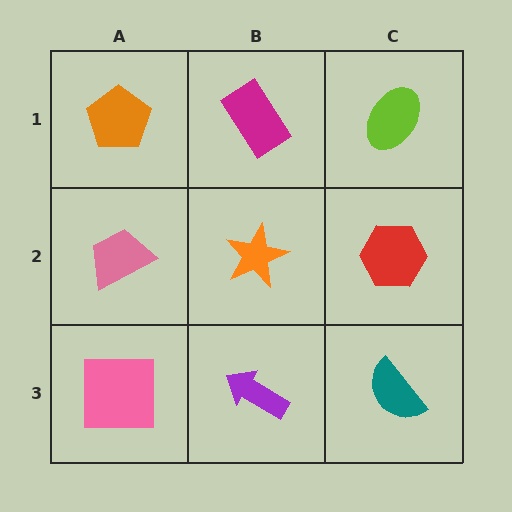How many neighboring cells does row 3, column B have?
3.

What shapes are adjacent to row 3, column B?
An orange star (row 2, column B), a pink square (row 3, column A), a teal semicircle (row 3, column C).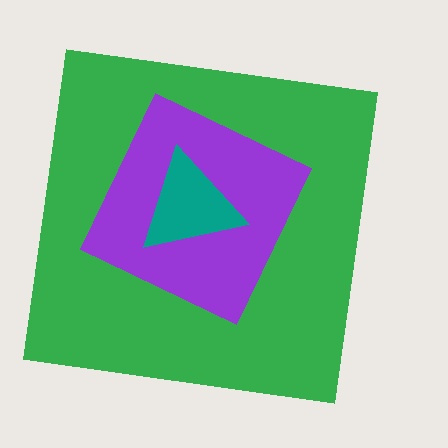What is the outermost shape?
The green square.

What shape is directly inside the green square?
The purple diamond.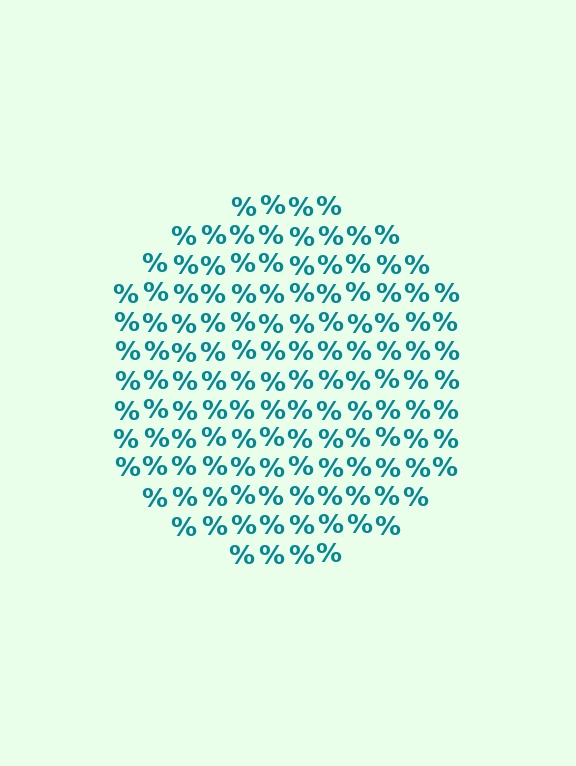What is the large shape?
The large shape is a circle.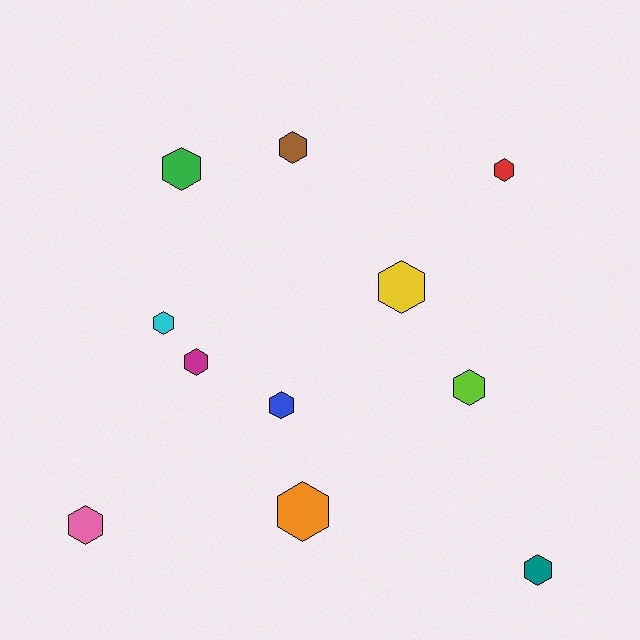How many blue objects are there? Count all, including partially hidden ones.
There is 1 blue object.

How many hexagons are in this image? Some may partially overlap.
There are 11 hexagons.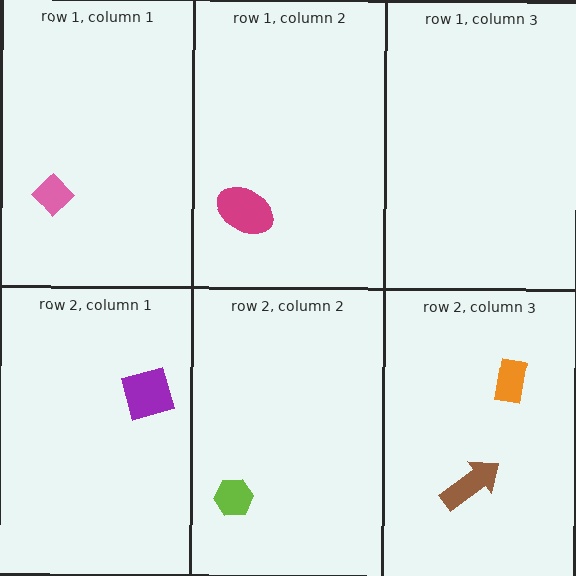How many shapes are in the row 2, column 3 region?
2.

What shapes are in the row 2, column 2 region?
The lime hexagon.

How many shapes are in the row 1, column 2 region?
1.